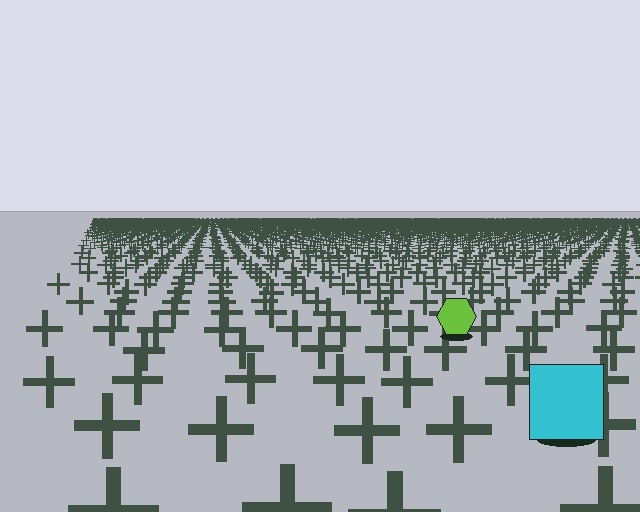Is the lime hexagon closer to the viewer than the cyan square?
No. The cyan square is closer — you can tell from the texture gradient: the ground texture is coarser near it.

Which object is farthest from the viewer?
The lime hexagon is farthest from the viewer. It appears smaller and the ground texture around it is denser.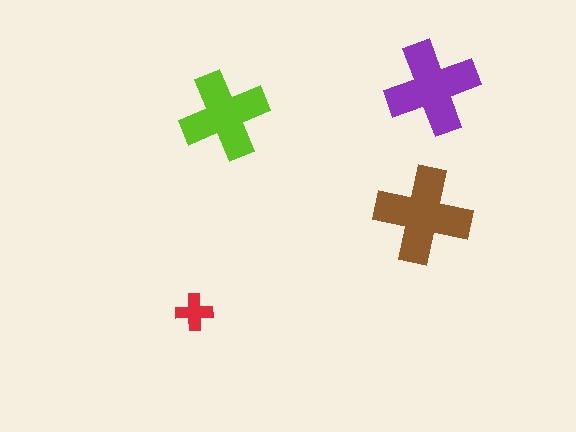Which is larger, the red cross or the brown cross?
The brown one.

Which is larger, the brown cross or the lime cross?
The brown one.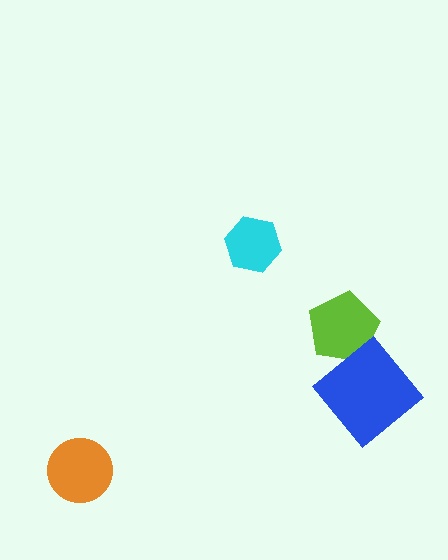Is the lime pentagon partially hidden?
Yes, it is partially covered by another shape.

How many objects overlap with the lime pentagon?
1 object overlaps with the lime pentagon.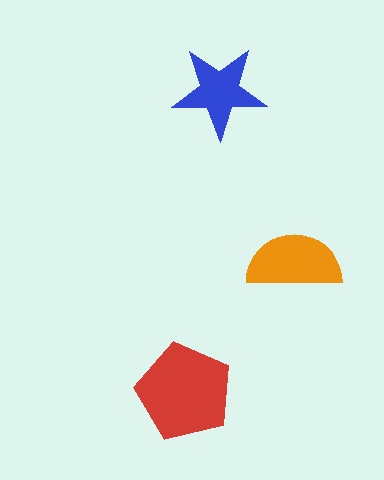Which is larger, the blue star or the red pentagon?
The red pentagon.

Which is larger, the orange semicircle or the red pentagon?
The red pentagon.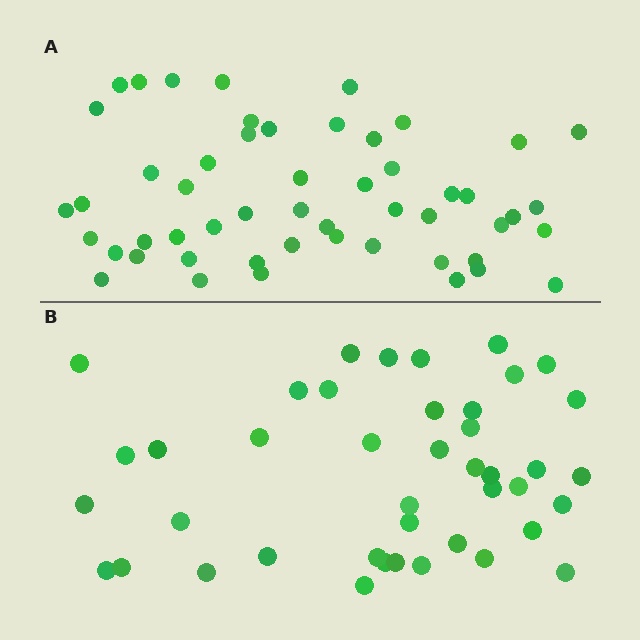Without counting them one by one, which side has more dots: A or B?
Region A (the top region) has more dots.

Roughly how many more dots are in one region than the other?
Region A has roughly 10 or so more dots than region B.